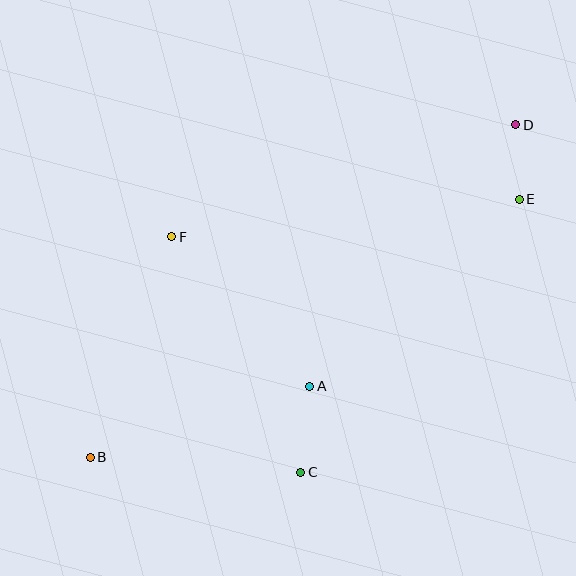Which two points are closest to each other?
Points D and E are closest to each other.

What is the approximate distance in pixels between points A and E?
The distance between A and E is approximately 281 pixels.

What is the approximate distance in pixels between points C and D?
The distance between C and D is approximately 409 pixels.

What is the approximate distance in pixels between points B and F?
The distance between B and F is approximately 235 pixels.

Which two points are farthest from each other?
Points B and D are farthest from each other.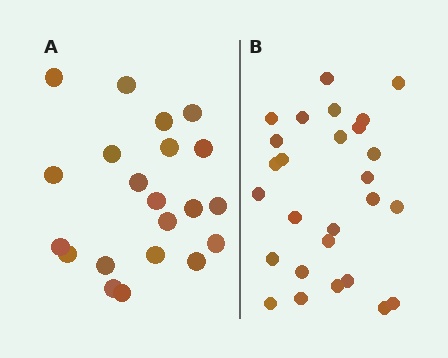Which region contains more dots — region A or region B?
Region B (the right region) has more dots.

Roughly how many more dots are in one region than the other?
Region B has about 6 more dots than region A.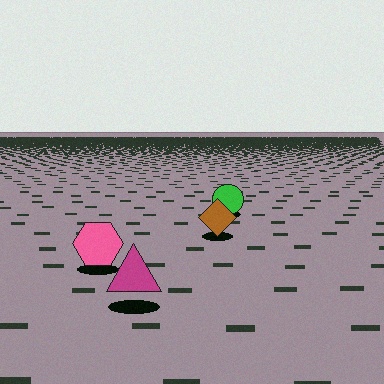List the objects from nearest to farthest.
From nearest to farthest: the magenta triangle, the pink hexagon, the brown diamond, the green circle.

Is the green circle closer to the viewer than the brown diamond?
No. The brown diamond is closer — you can tell from the texture gradient: the ground texture is coarser near it.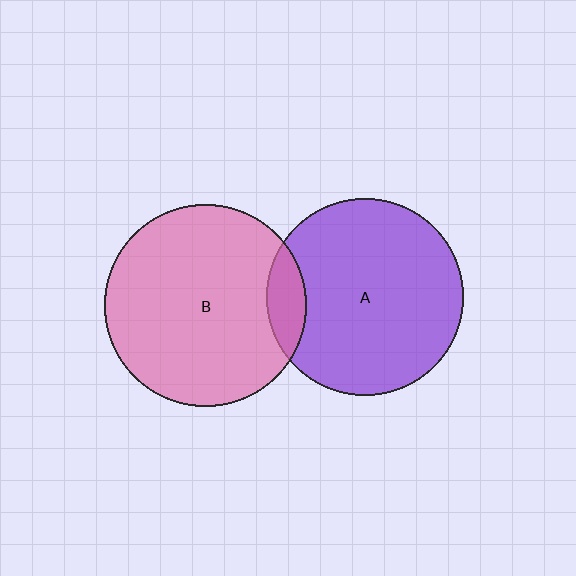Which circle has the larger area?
Circle B (pink).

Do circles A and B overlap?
Yes.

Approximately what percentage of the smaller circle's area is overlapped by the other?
Approximately 10%.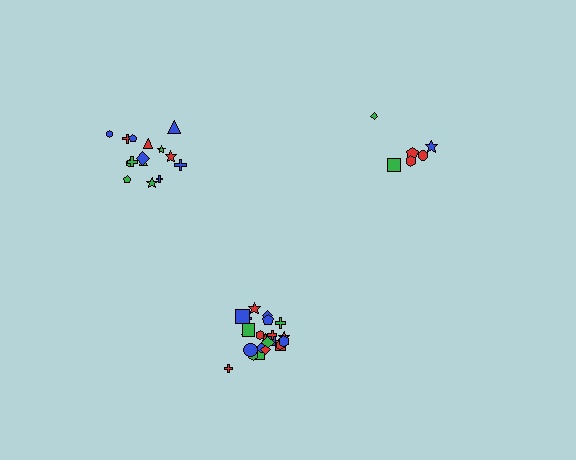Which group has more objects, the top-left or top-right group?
The top-left group.